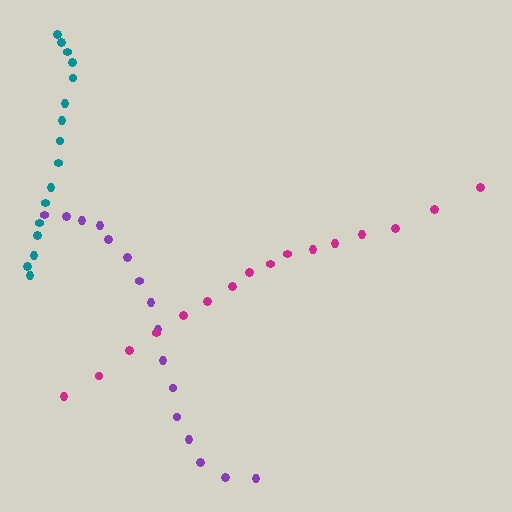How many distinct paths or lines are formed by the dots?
There are 3 distinct paths.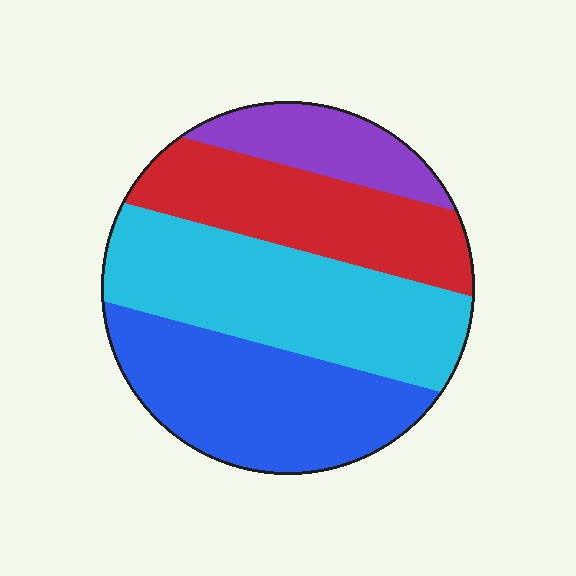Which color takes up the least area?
Purple, at roughly 15%.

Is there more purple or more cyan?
Cyan.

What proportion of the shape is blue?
Blue takes up about one third (1/3) of the shape.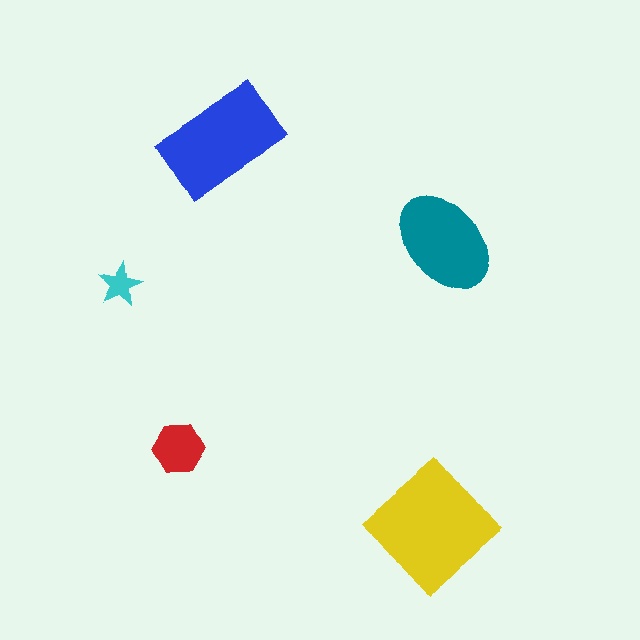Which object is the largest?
The yellow diamond.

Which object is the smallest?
The cyan star.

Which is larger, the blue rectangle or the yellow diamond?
The yellow diamond.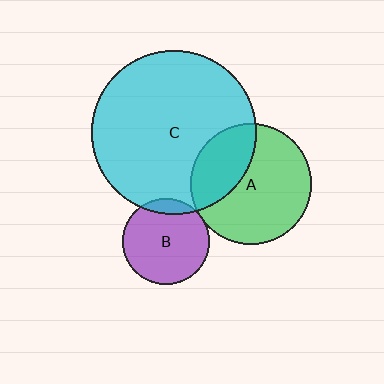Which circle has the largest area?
Circle C (cyan).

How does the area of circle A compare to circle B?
Approximately 2.0 times.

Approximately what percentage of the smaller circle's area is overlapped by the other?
Approximately 30%.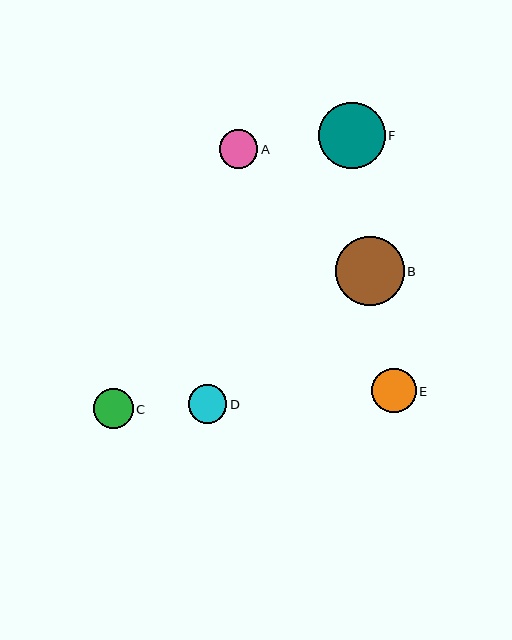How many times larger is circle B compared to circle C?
Circle B is approximately 1.7 times the size of circle C.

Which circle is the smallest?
Circle D is the smallest with a size of approximately 39 pixels.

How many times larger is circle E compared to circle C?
Circle E is approximately 1.1 times the size of circle C.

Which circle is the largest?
Circle B is the largest with a size of approximately 69 pixels.